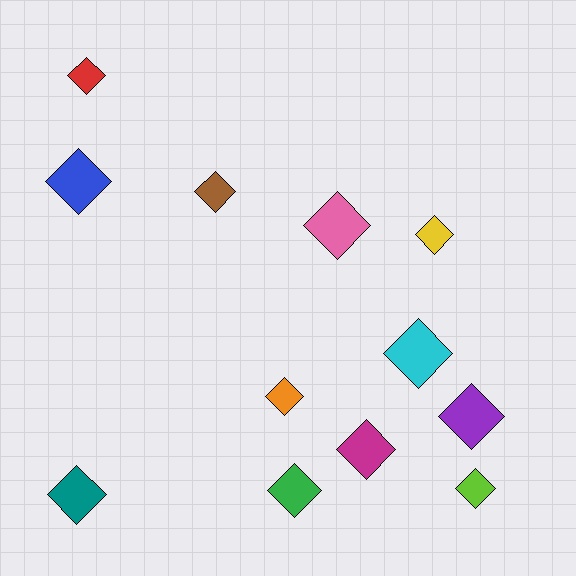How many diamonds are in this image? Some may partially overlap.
There are 12 diamonds.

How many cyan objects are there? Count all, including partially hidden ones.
There is 1 cyan object.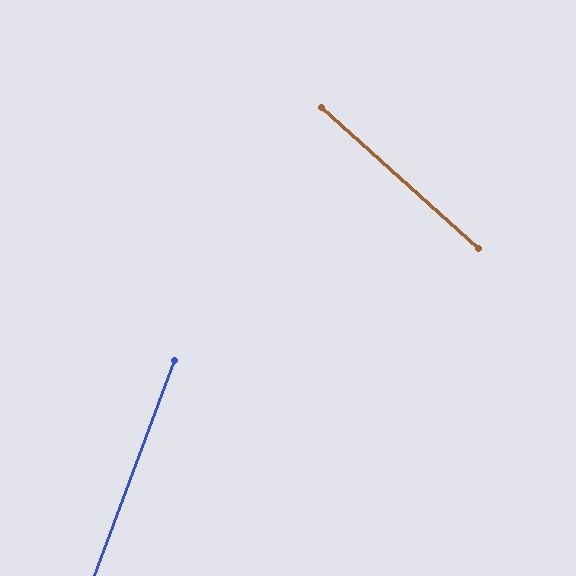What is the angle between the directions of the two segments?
Approximately 69 degrees.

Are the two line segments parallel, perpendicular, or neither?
Neither parallel nor perpendicular — they differ by about 69°.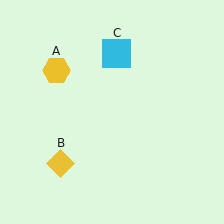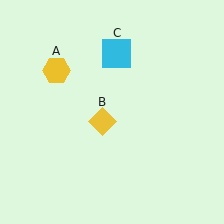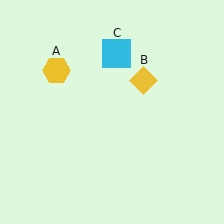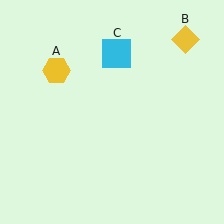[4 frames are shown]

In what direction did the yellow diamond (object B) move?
The yellow diamond (object B) moved up and to the right.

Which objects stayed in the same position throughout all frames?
Yellow hexagon (object A) and cyan square (object C) remained stationary.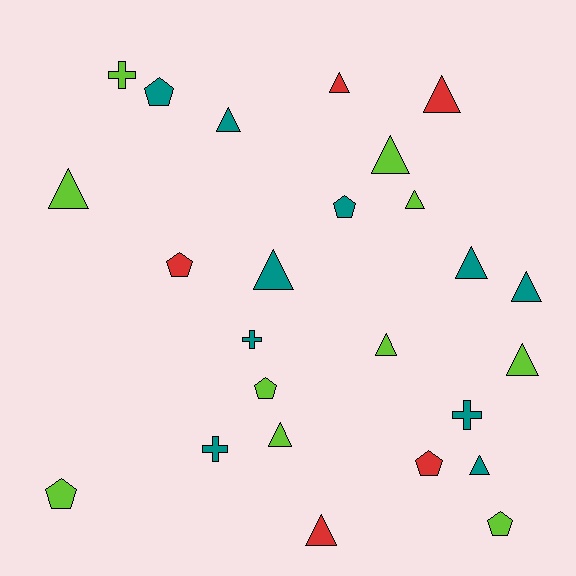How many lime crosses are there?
There is 1 lime cross.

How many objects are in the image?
There are 25 objects.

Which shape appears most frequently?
Triangle, with 14 objects.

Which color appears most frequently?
Teal, with 10 objects.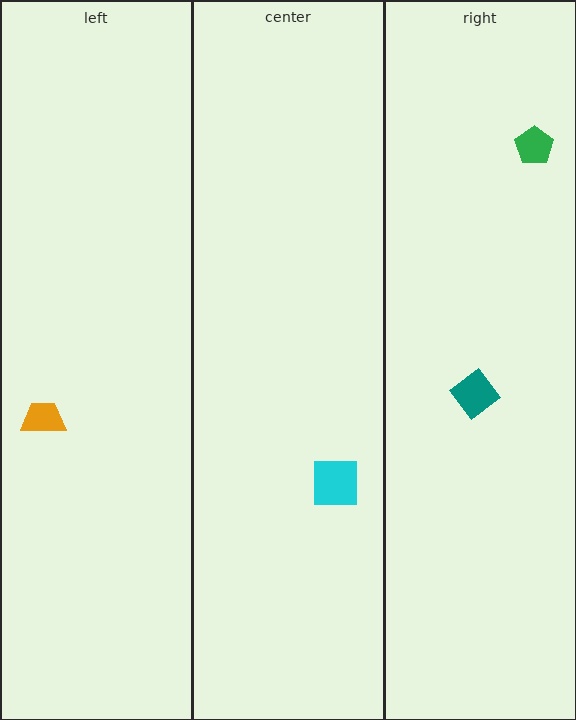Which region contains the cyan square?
The center region.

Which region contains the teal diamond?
The right region.